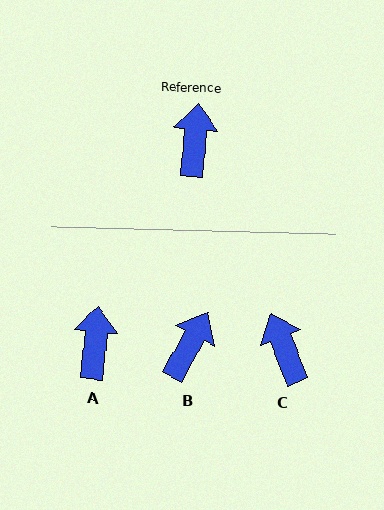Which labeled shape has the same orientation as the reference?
A.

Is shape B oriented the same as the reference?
No, it is off by about 24 degrees.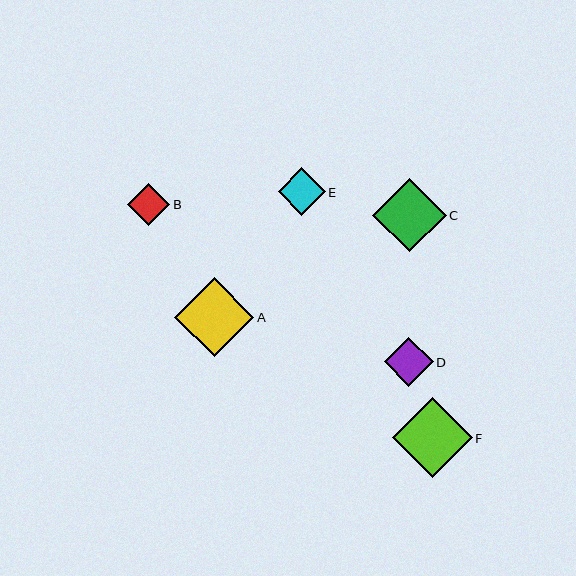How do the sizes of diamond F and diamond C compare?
Diamond F and diamond C are approximately the same size.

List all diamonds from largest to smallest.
From largest to smallest: F, A, C, D, E, B.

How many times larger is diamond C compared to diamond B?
Diamond C is approximately 1.7 times the size of diamond B.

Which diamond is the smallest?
Diamond B is the smallest with a size of approximately 42 pixels.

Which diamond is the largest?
Diamond F is the largest with a size of approximately 79 pixels.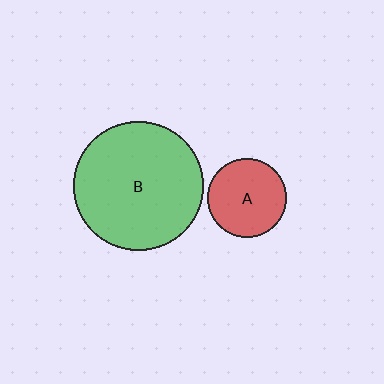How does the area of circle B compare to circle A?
Approximately 2.7 times.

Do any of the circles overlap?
No, none of the circles overlap.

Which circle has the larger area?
Circle B (green).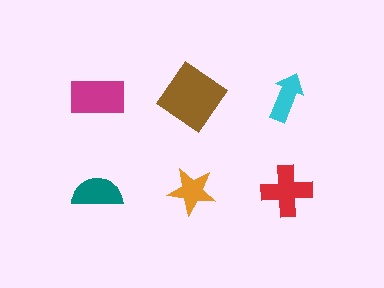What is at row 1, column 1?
A magenta rectangle.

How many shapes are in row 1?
3 shapes.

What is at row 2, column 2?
An orange star.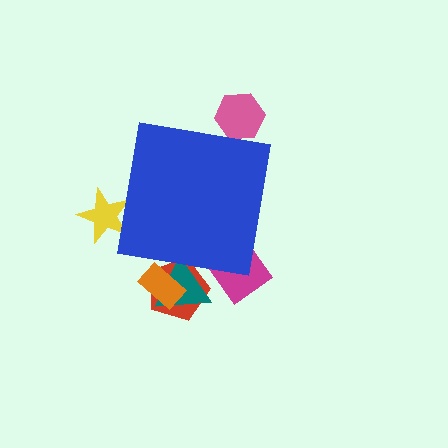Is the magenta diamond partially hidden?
Yes, the magenta diamond is partially hidden behind the blue square.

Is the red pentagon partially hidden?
Yes, the red pentagon is partially hidden behind the blue square.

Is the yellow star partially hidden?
Yes, the yellow star is partially hidden behind the blue square.